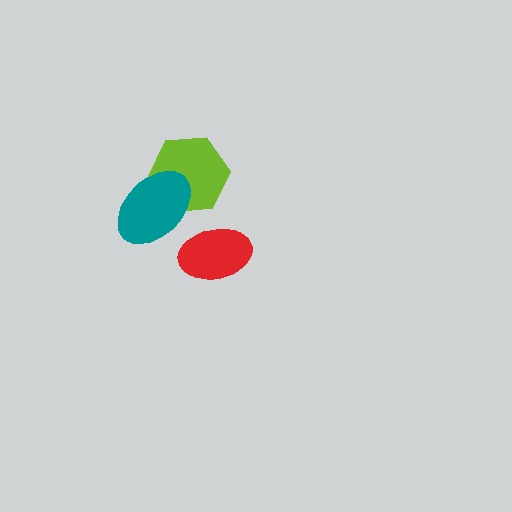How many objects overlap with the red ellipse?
0 objects overlap with the red ellipse.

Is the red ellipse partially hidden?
No, no other shape covers it.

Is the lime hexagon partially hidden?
Yes, it is partially covered by another shape.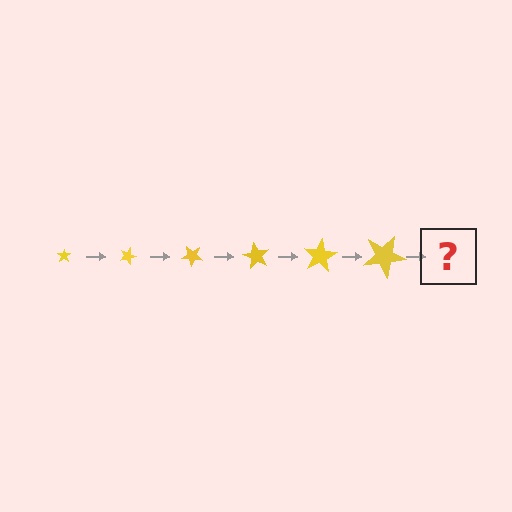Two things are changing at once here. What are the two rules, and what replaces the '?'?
The two rules are that the star grows larger each step and it rotates 20 degrees each step. The '?' should be a star, larger than the previous one and rotated 120 degrees from the start.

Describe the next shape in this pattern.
It should be a star, larger than the previous one and rotated 120 degrees from the start.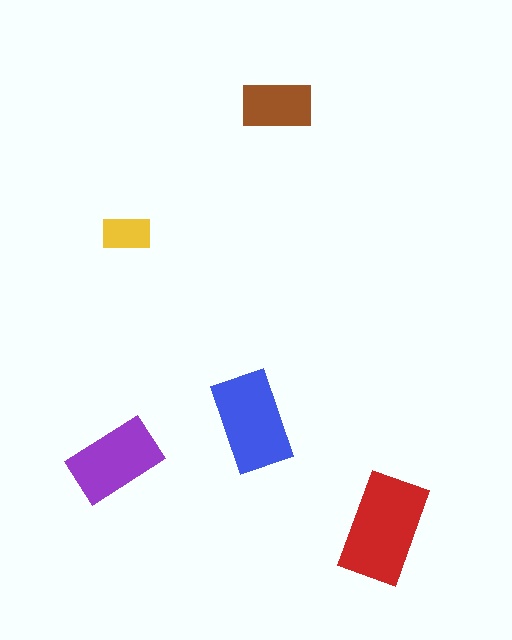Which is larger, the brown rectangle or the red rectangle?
The red one.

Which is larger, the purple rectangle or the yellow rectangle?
The purple one.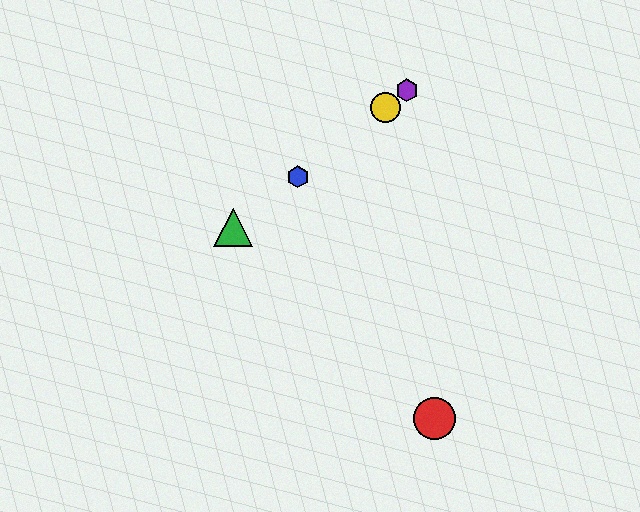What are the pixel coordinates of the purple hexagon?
The purple hexagon is at (407, 90).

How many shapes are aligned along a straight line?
4 shapes (the blue hexagon, the green triangle, the yellow circle, the purple hexagon) are aligned along a straight line.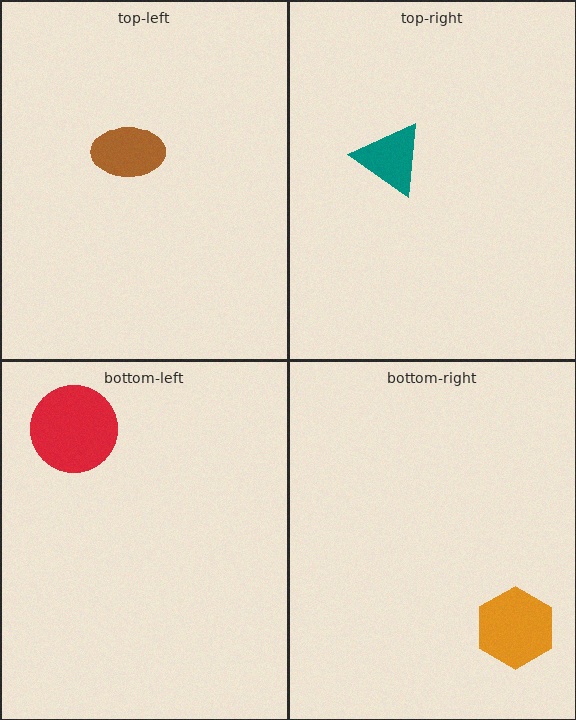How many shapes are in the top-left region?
1.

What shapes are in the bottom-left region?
The red circle.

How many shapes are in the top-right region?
1.